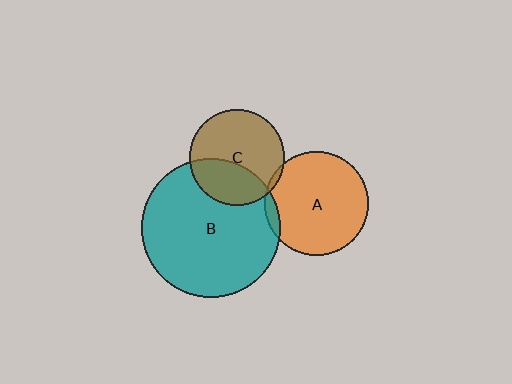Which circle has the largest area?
Circle B (teal).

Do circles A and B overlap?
Yes.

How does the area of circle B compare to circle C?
Approximately 2.1 times.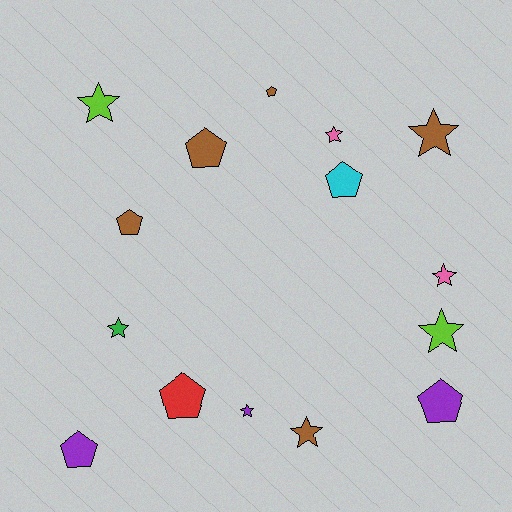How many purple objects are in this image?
There are 3 purple objects.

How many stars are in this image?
There are 8 stars.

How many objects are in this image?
There are 15 objects.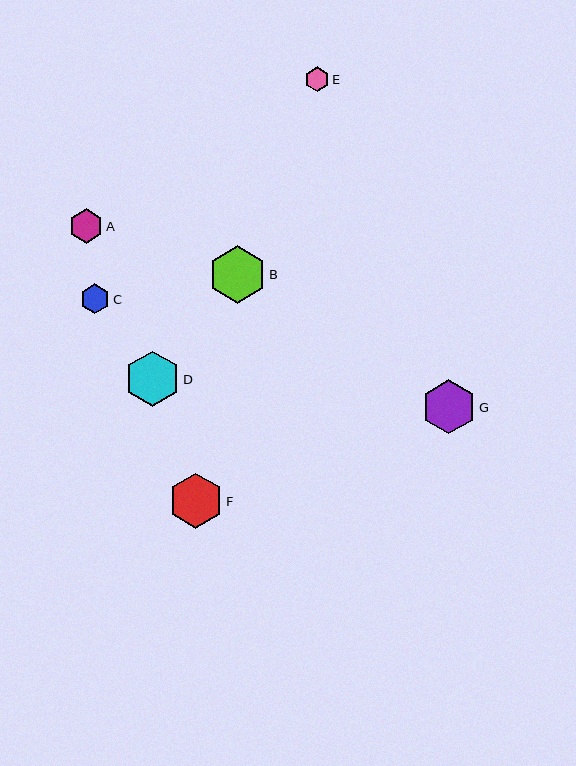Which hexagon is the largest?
Hexagon B is the largest with a size of approximately 57 pixels.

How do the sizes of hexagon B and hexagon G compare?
Hexagon B and hexagon G are approximately the same size.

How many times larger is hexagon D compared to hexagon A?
Hexagon D is approximately 1.6 times the size of hexagon A.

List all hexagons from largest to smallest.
From largest to smallest: B, D, F, G, A, C, E.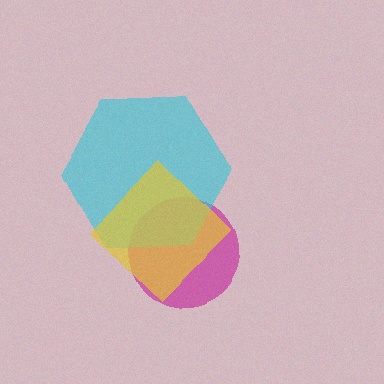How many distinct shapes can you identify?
There are 3 distinct shapes: a magenta circle, a cyan hexagon, a yellow diamond.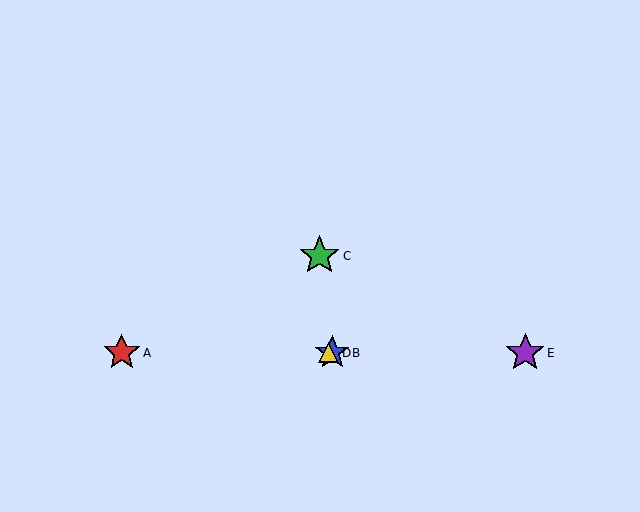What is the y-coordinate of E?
Object E is at y≈353.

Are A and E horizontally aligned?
Yes, both are at y≈353.